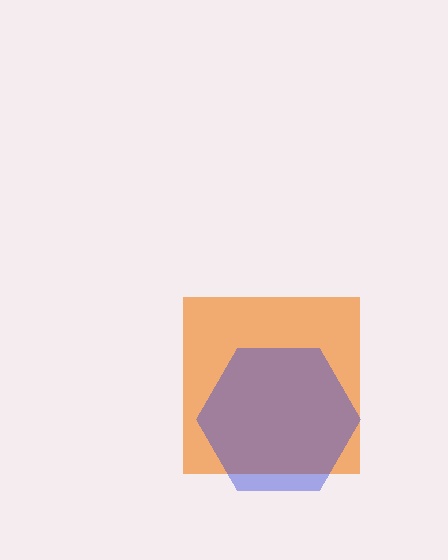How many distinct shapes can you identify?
There are 2 distinct shapes: an orange square, a blue hexagon.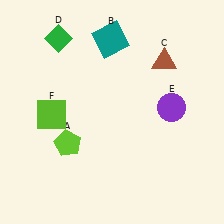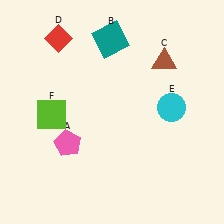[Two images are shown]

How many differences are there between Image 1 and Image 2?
There are 3 differences between the two images.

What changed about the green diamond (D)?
In Image 1, D is green. In Image 2, it changed to red.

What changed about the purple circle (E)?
In Image 1, E is purple. In Image 2, it changed to cyan.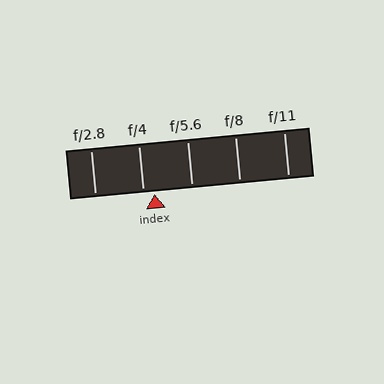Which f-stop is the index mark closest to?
The index mark is closest to f/4.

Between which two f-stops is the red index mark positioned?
The index mark is between f/4 and f/5.6.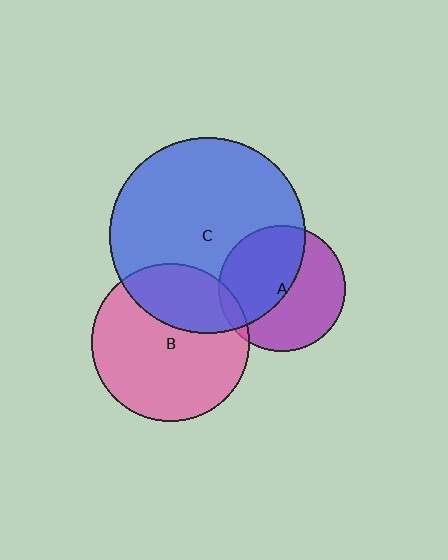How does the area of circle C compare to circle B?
Approximately 1.5 times.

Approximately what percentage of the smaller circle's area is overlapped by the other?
Approximately 30%.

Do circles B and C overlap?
Yes.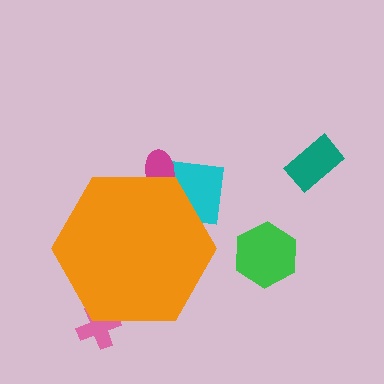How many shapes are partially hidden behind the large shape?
3 shapes are partially hidden.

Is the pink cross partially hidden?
Yes, the pink cross is partially hidden behind the orange hexagon.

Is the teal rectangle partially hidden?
No, the teal rectangle is fully visible.